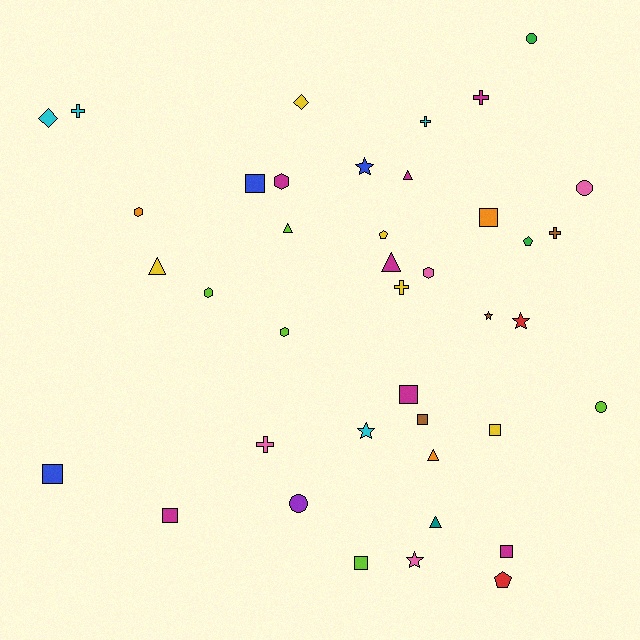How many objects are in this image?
There are 40 objects.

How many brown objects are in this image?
There are 3 brown objects.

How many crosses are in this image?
There are 6 crosses.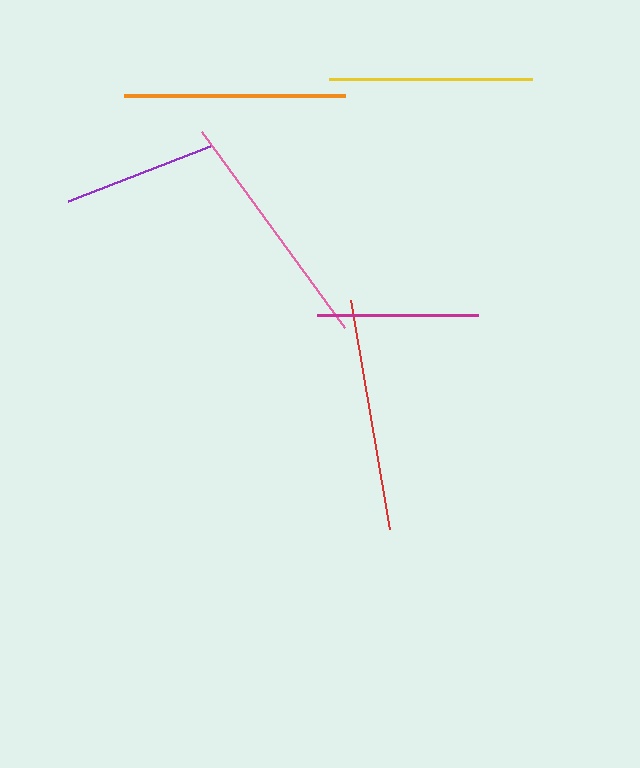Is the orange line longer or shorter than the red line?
The red line is longer than the orange line.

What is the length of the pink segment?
The pink segment is approximately 243 pixels long.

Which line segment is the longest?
The pink line is the longest at approximately 243 pixels.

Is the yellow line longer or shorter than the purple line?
The yellow line is longer than the purple line.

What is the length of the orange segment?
The orange segment is approximately 221 pixels long.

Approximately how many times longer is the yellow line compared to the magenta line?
The yellow line is approximately 1.3 times the length of the magenta line.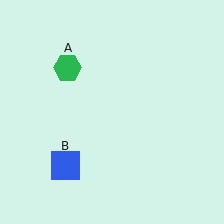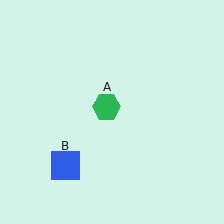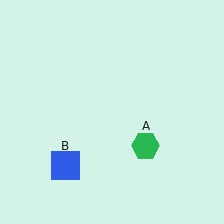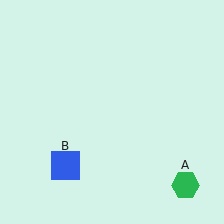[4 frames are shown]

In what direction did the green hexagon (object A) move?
The green hexagon (object A) moved down and to the right.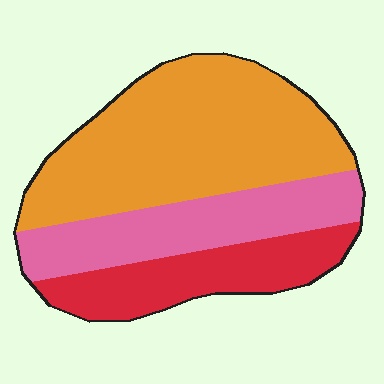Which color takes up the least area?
Red, at roughly 20%.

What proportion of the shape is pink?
Pink takes up about one quarter (1/4) of the shape.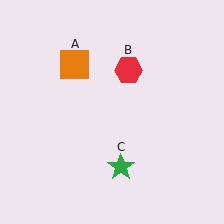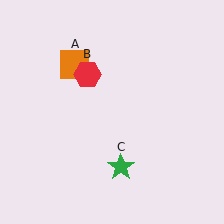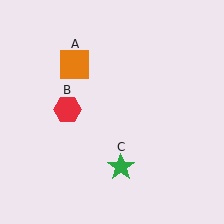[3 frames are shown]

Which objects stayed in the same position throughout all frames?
Orange square (object A) and green star (object C) remained stationary.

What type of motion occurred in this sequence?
The red hexagon (object B) rotated counterclockwise around the center of the scene.